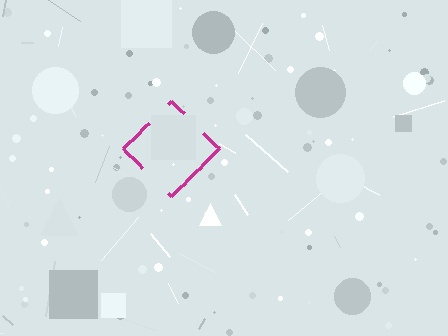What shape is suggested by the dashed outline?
The dashed outline suggests a diamond.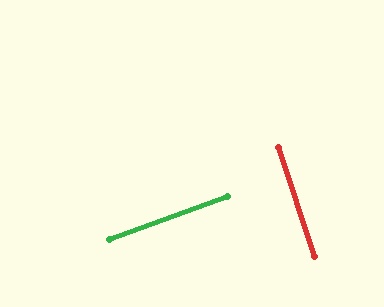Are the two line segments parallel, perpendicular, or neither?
Perpendicular — they meet at approximately 89°.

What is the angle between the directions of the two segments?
Approximately 89 degrees.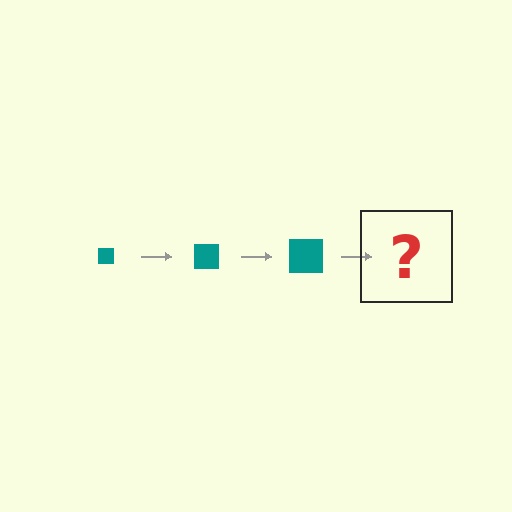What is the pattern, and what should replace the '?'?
The pattern is that the square gets progressively larger each step. The '?' should be a teal square, larger than the previous one.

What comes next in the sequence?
The next element should be a teal square, larger than the previous one.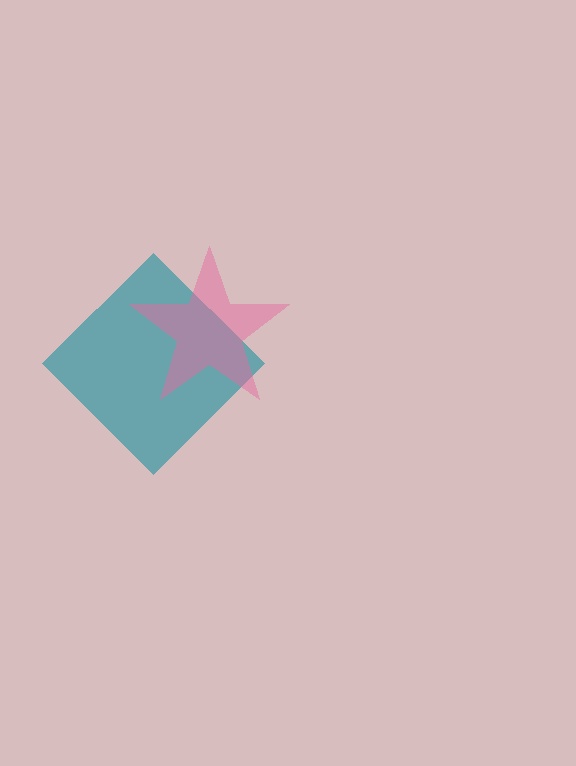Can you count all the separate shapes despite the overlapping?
Yes, there are 2 separate shapes.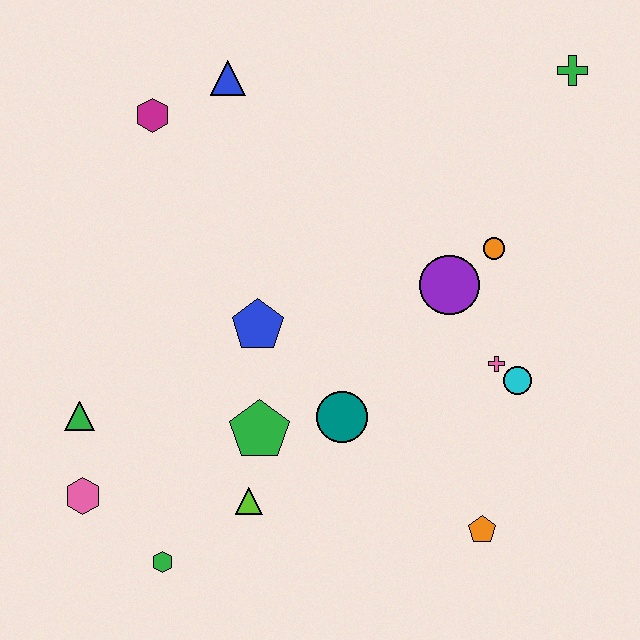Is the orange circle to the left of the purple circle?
No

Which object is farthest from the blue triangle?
The orange pentagon is farthest from the blue triangle.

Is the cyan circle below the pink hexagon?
No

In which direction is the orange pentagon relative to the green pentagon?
The orange pentagon is to the right of the green pentagon.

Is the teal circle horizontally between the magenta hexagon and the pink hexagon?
No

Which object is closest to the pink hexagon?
The green triangle is closest to the pink hexagon.